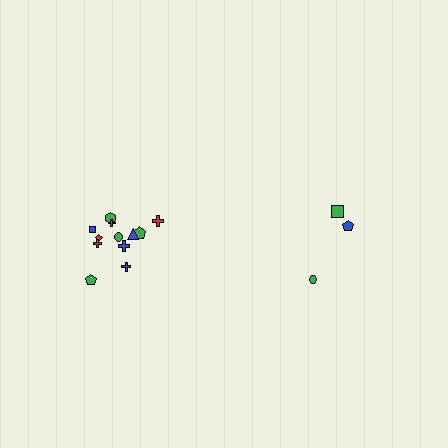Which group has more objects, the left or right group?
The left group.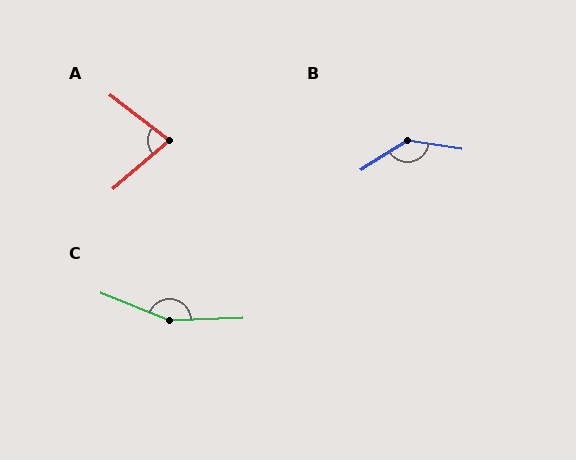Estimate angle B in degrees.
Approximately 139 degrees.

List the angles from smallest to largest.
A (78°), B (139°), C (157°).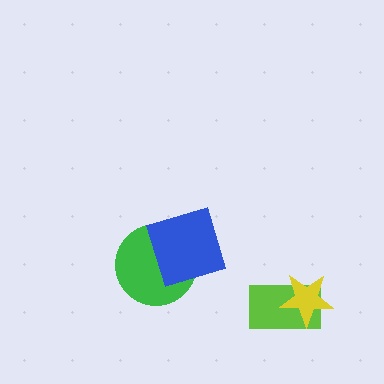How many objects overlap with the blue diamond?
1 object overlaps with the blue diamond.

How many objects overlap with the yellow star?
1 object overlaps with the yellow star.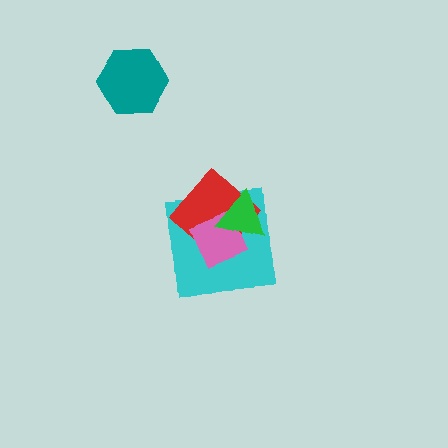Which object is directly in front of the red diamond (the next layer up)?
The pink diamond is directly in front of the red diamond.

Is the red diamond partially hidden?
Yes, it is partially covered by another shape.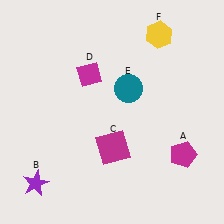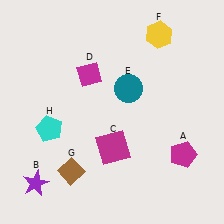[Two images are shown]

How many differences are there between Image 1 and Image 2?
There are 2 differences between the two images.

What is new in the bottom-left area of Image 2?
A cyan pentagon (H) was added in the bottom-left area of Image 2.